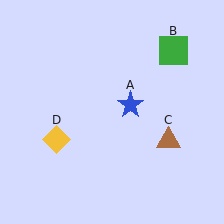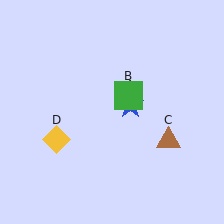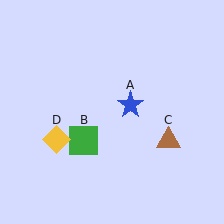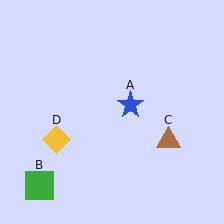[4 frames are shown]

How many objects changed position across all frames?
1 object changed position: green square (object B).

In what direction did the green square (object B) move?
The green square (object B) moved down and to the left.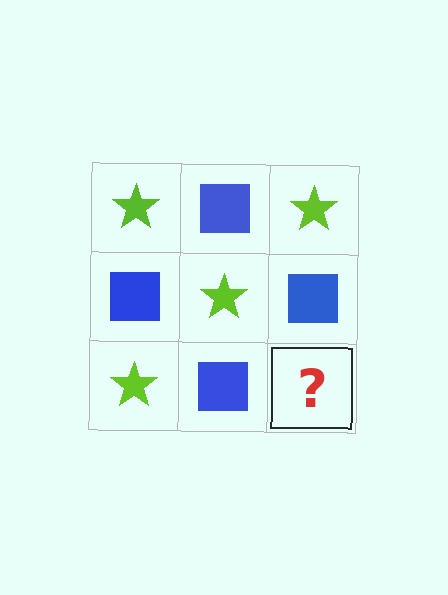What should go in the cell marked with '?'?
The missing cell should contain a lime star.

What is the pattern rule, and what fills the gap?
The rule is that it alternates lime star and blue square in a checkerboard pattern. The gap should be filled with a lime star.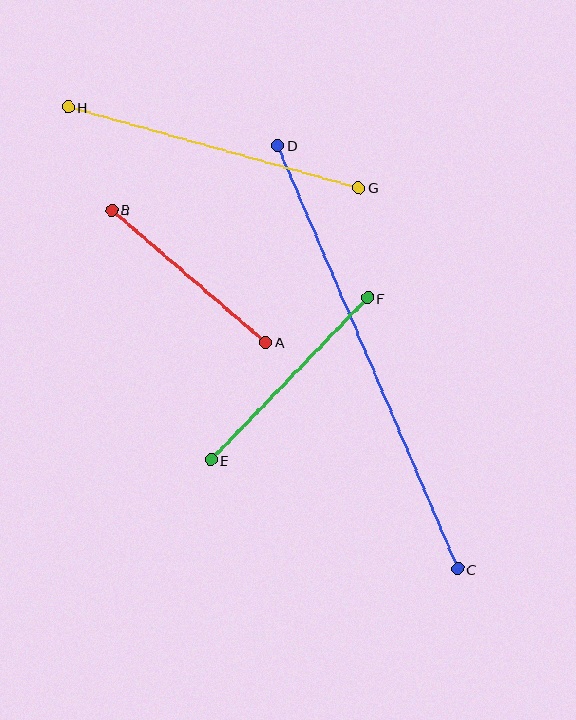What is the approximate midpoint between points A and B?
The midpoint is at approximately (189, 276) pixels.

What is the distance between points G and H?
The distance is approximately 301 pixels.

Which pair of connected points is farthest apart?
Points C and D are farthest apart.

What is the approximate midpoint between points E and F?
The midpoint is at approximately (289, 379) pixels.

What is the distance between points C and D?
The distance is approximately 460 pixels.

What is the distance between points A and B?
The distance is approximately 203 pixels.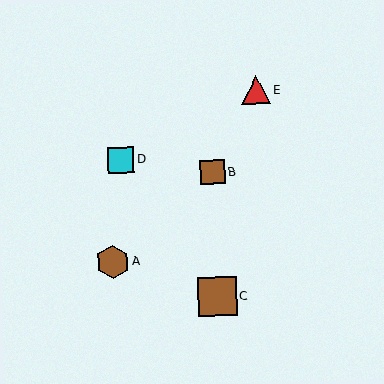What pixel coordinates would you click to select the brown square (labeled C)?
Click at (218, 296) to select the brown square C.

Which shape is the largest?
The brown square (labeled C) is the largest.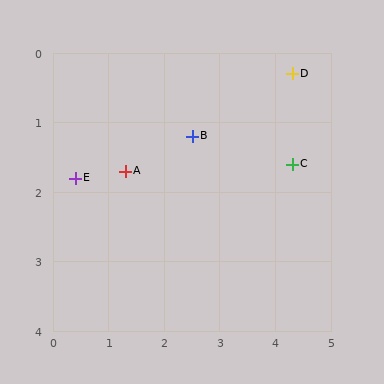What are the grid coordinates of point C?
Point C is at approximately (4.3, 1.6).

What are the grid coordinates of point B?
Point B is at approximately (2.5, 1.2).